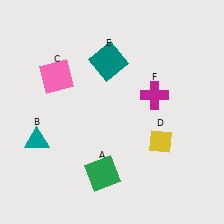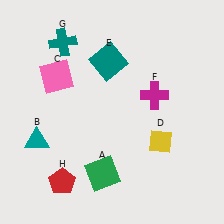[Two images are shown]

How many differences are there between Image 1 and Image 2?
There are 2 differences between the two images.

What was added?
A teal cross (G), a red pentagon (H) were added in Image 2.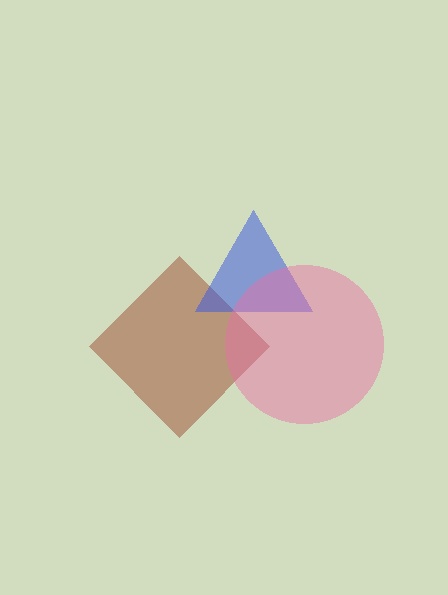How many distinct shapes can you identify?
There are 3 distinct shapes: a brown diamond, a blue triangle, a pink circle.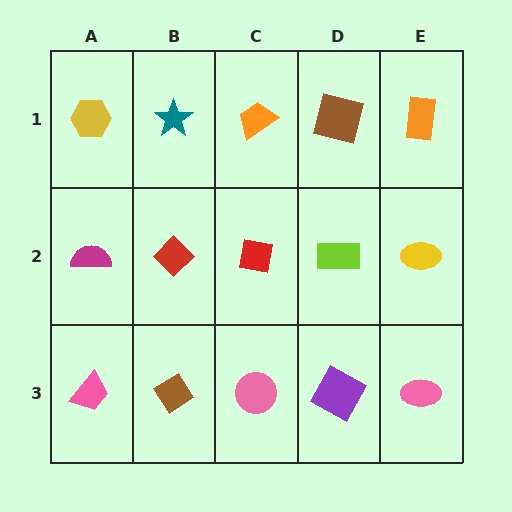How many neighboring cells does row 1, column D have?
3.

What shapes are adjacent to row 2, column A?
A yellow hexagon (row 1, column A), a pink trapezoid (row 3, column A), a red diamond (row 2, column B).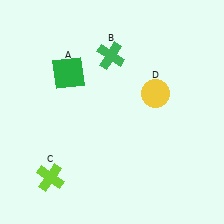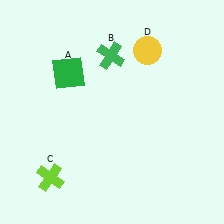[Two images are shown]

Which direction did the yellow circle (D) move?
The yellow circle (D) moved up.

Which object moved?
The yellow circle (D) moved up.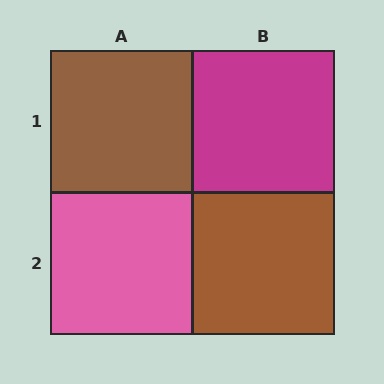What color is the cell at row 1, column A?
Brown.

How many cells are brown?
2 cells are brown.